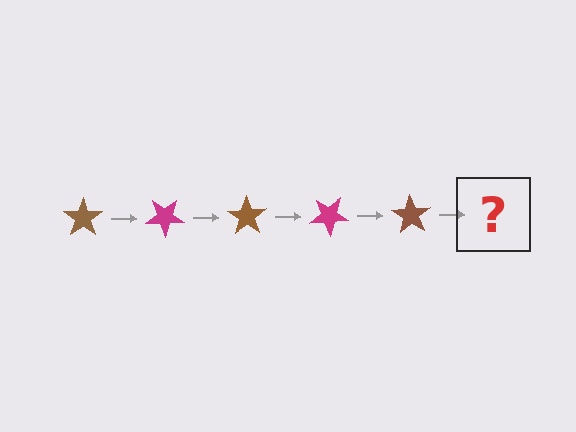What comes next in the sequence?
The next element should be a magenta star, rotated 175 degrees from the start.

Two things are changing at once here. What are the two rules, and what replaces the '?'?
The two rules are that it rotates 35 degrees each step and the color cycles through brown and magenta. The '?' should be a magenta star, rotated 175 degrees from the start.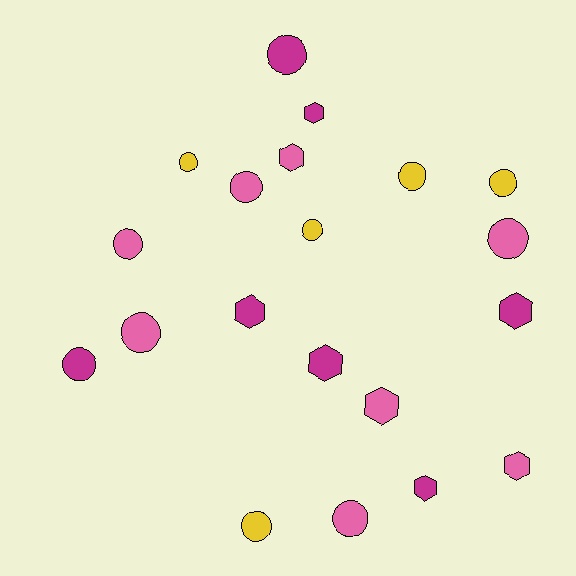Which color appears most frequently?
Pink, with 8 objects.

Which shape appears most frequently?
Circle, with 12 objects.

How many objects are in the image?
There are 20 objects.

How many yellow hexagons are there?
There are no yellow hexagons.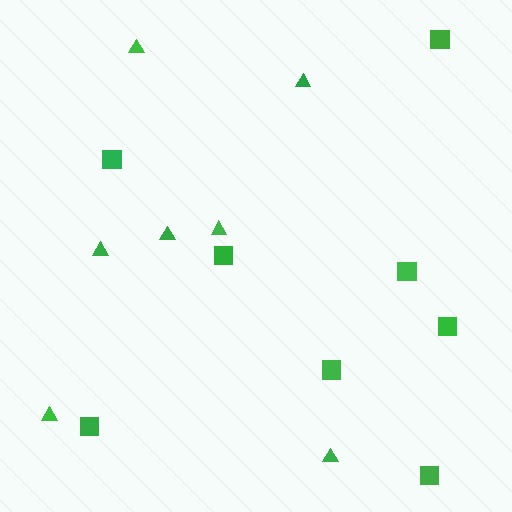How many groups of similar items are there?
There are 2 groups: one group of triangles (7) and one group of squares (8).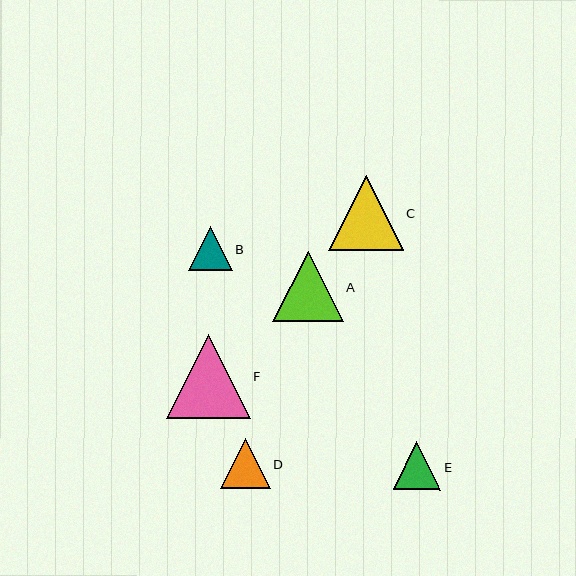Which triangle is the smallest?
Triangle B is the smallest with a size of approximately 44 pixels.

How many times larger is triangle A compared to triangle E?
Triangle A is approximately 1.5 times the size of triangle E.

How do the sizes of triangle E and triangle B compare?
Triangle E and triangle B are approximately the same size.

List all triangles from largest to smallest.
From largest to smallest: F, C, A, D, E, B.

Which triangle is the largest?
Triangle F is the largest with a size of approximately 84 pixels.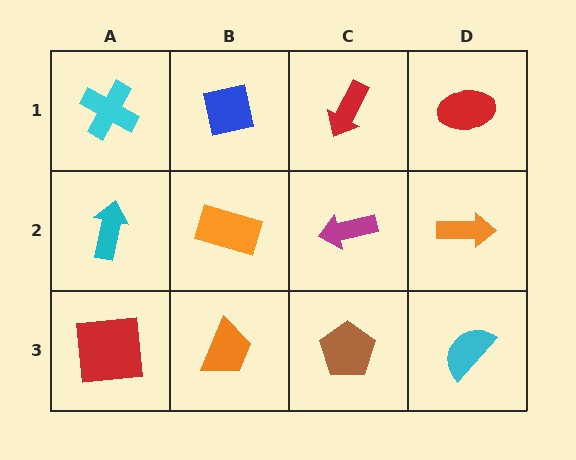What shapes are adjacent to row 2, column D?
A red ellipse (row 1, column D), a cyan semicircle (row 3, column D), a magenta arrow (row 2, column C).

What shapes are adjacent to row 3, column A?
A cyan arrow (row 2, column A), an orange trapezoid (row 3, column B).